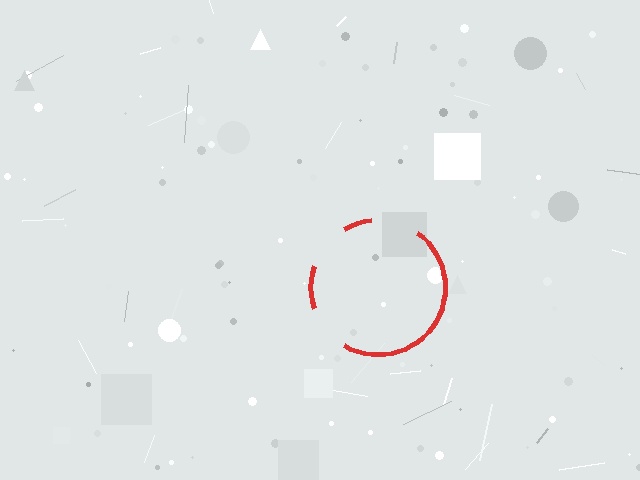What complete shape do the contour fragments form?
The contour fragments form a circle.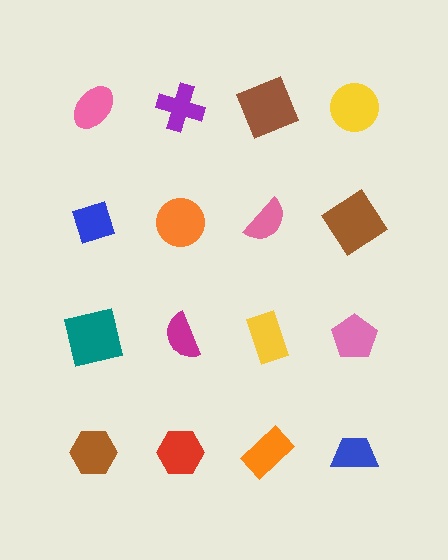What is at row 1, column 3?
A brown square.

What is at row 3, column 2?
A magenta semicircle.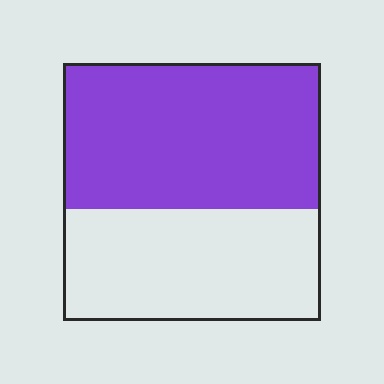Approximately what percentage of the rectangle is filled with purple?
Approximately 55%.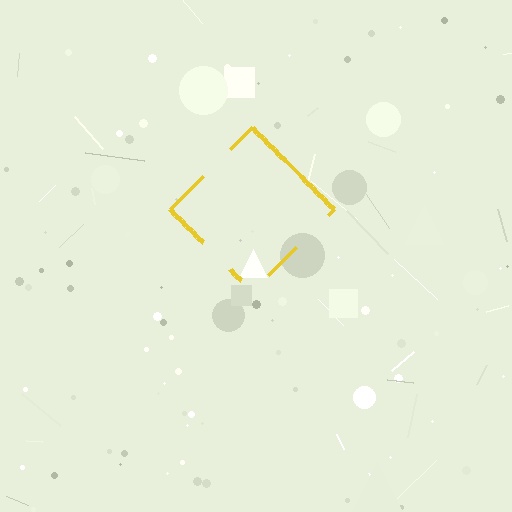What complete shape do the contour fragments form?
The contour fragments form a diamond.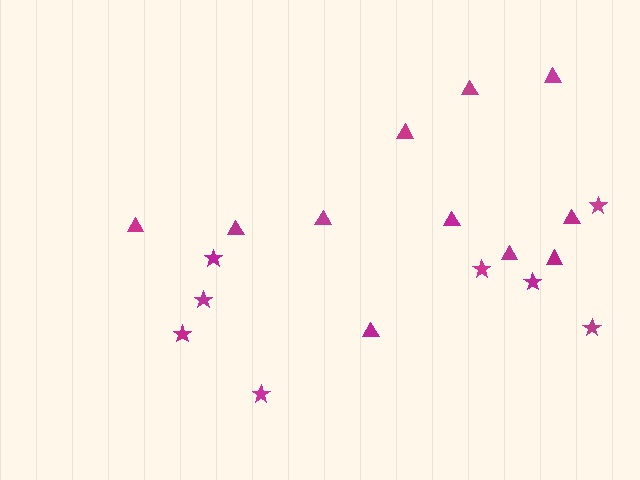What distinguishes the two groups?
There are 2 groups: one group of triangles (11) and one group of stars (8).